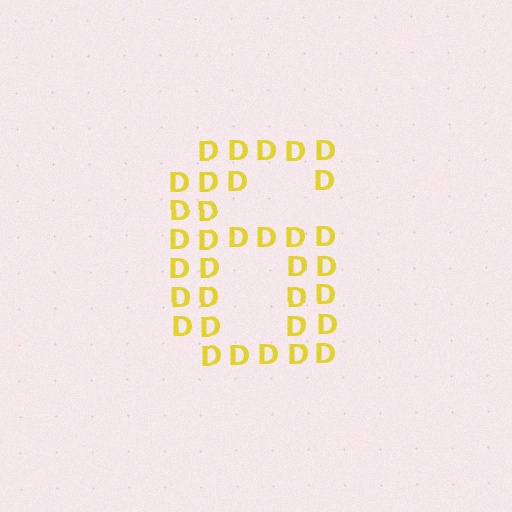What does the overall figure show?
The overall figure shows the digit 6.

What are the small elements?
The small elements are letter D's.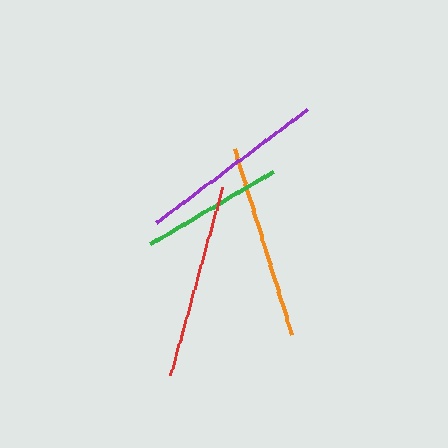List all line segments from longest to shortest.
From longest to shortest: red, orange, purple, green.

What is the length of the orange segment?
The orange segment is approximately 194 pixels long.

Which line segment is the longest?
The red line is the longest at approximately 195 pixels.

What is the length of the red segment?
The red segment is approximately 195 pixels long.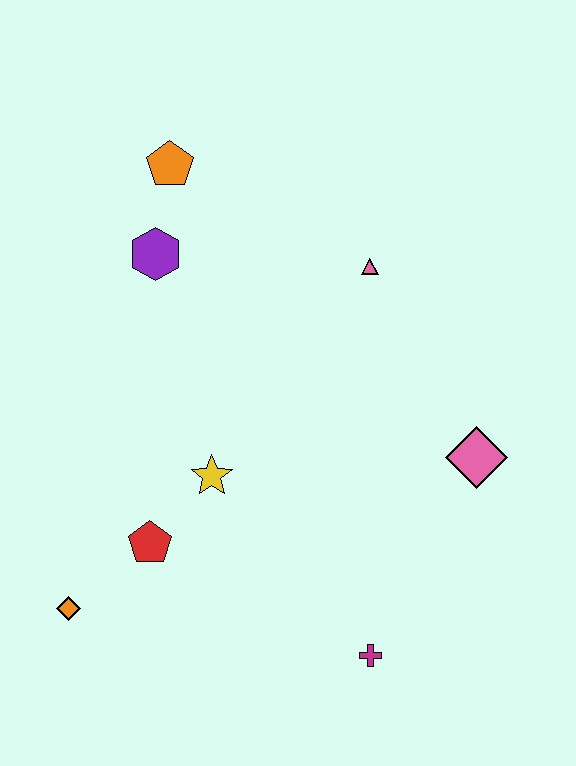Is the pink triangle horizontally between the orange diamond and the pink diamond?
Yes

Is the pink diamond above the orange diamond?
Yes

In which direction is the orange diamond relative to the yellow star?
The orange diamond is to the left of the yellow star.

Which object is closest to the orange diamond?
The red pentagon is closest to the orange diamond.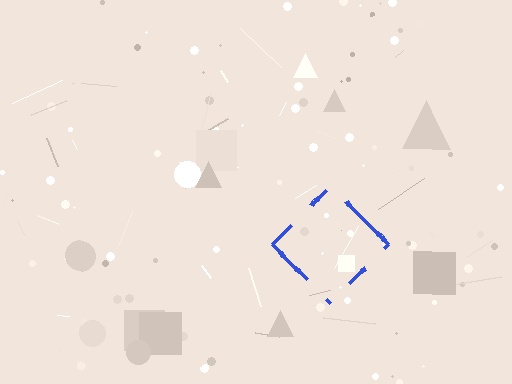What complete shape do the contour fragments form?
The contour fragments form a diamond.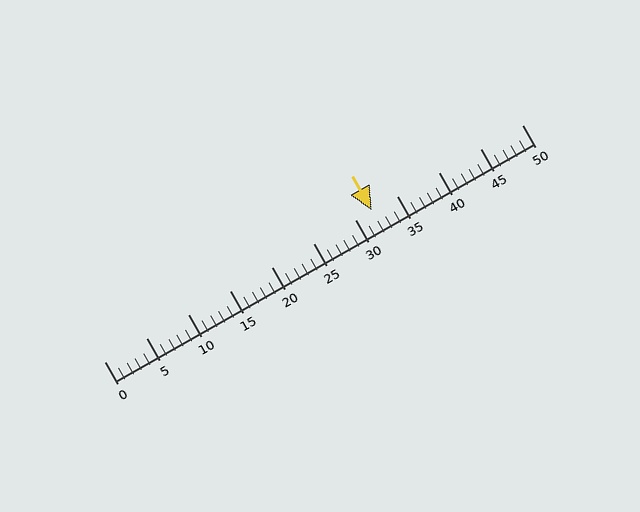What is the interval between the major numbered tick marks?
The major tick marks are spaced 5 units apart.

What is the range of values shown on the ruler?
The ruler shows values from 0 to 50.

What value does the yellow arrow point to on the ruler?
The yellow arrow points to approximately 32.